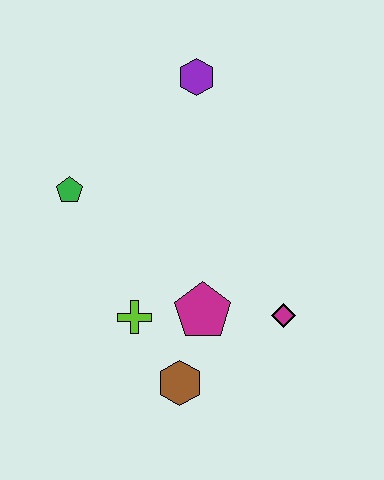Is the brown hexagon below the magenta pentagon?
Yes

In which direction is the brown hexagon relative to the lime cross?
The brown hexagon is below the lime cross.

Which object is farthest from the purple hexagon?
The brown hexagon is farthest from the purple hexagon.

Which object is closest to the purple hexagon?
The green pentagon is closest to the purple hexagon.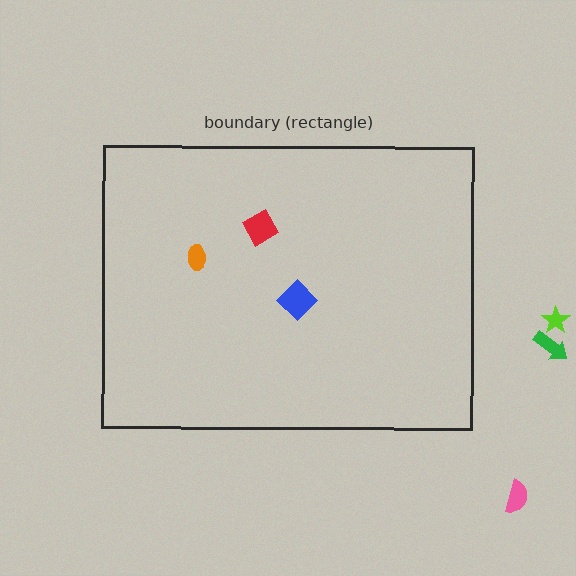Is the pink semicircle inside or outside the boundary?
Outside.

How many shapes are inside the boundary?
3 inside, 3 outside.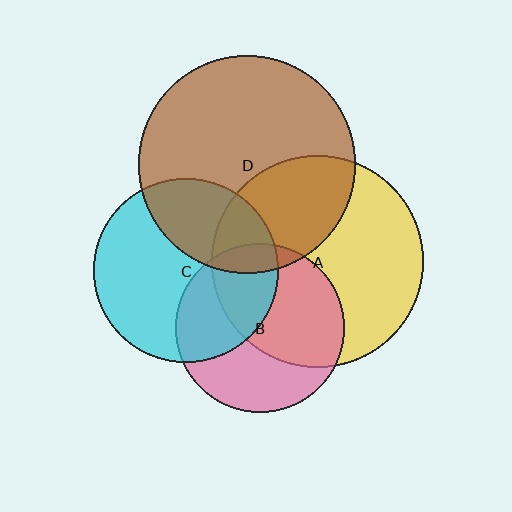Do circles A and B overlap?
Yes.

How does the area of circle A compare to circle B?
Approximately 1.6 times.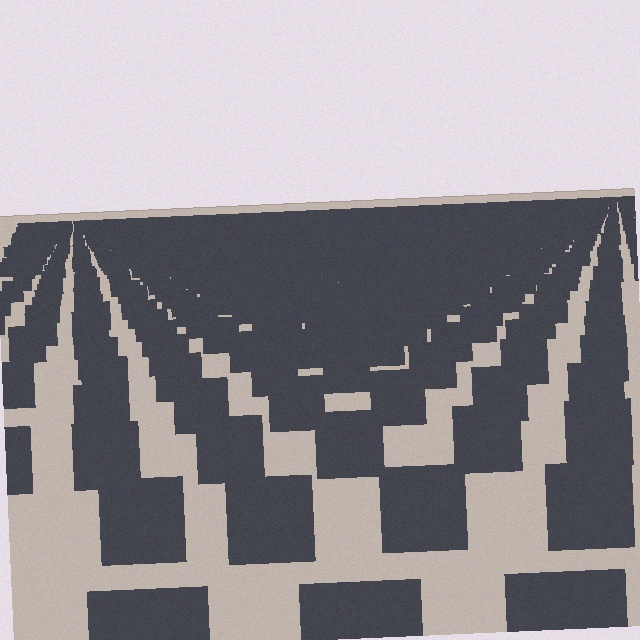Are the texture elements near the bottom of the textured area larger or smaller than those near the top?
Larger. Near the bottom, elements are closer to the viewer and appear at a bigger on-screen size.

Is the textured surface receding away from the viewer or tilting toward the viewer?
The surface is receding away from the viewer. Texture elements get smaller and denser toward the top.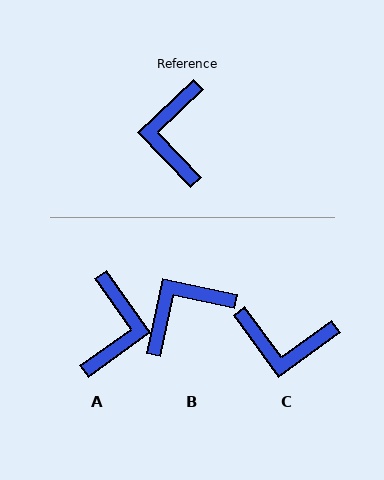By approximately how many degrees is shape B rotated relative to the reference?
Approximately 56 degrees clockwise.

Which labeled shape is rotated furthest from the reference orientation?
A, about 172 degrees away.